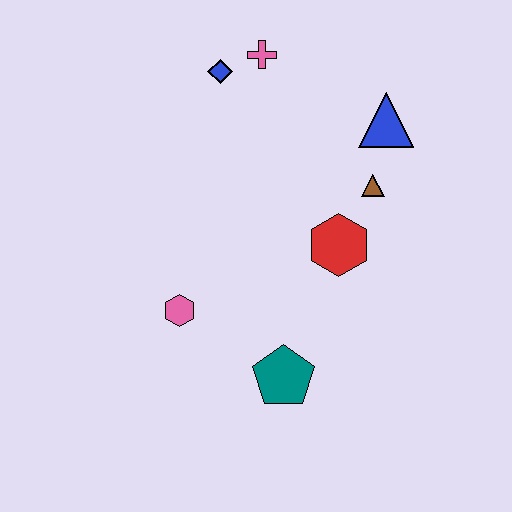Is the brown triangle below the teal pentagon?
No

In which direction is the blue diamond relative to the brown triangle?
The blue diamond is to the left of the brown triangle.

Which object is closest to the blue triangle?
The brown triangle is closest to the blue triangle.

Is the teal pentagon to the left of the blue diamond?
No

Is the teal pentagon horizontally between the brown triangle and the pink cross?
Yes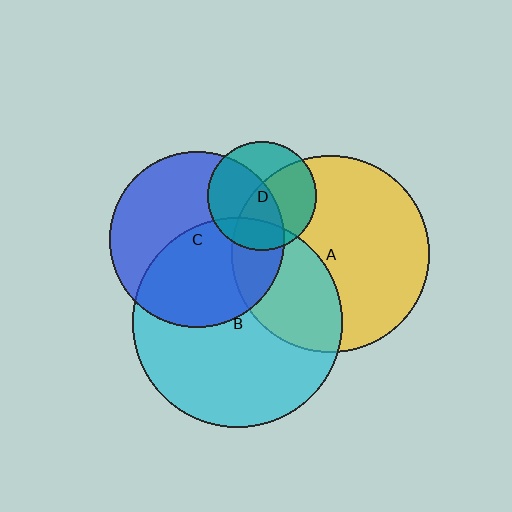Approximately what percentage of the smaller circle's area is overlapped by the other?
Approximately 50%.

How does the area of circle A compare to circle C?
Approximately 1.3 times.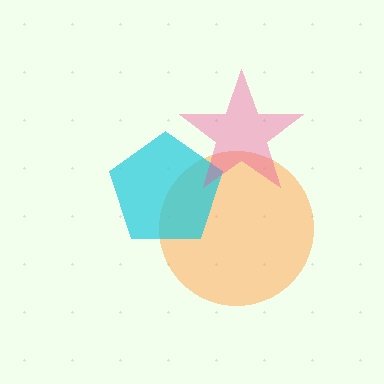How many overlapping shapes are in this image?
There are 3 overlapping shapes in the image.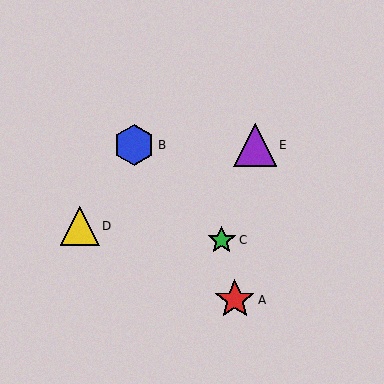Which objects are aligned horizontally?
Objects B, E are aligned horizontally.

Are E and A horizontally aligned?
No, E is at y≈145 and A is at y≈300.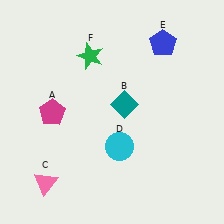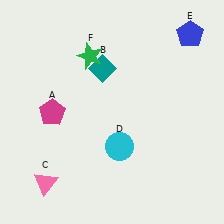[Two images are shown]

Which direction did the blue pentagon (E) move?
The blue pentagon (E) moved right.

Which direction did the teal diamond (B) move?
The teal diamond (B) moved up.